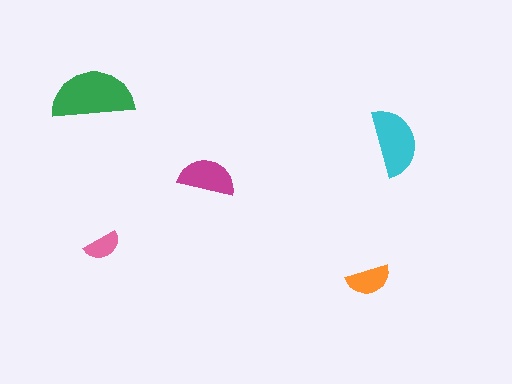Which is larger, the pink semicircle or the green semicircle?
The green one.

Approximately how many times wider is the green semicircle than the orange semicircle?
About 2 times wider.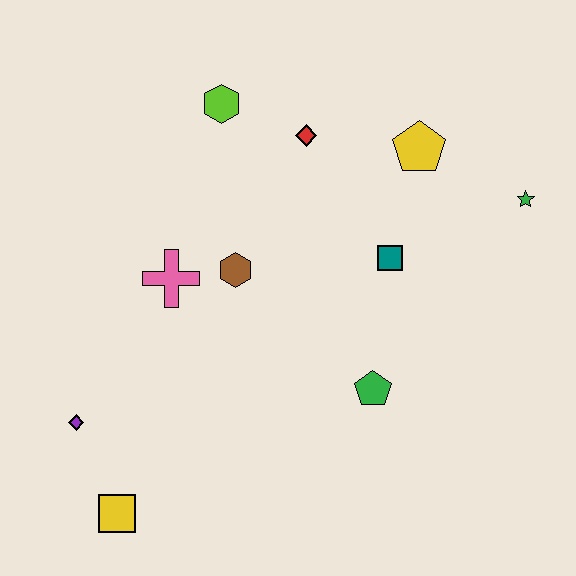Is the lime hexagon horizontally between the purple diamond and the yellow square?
No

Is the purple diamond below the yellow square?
No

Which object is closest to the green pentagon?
The teal square is closest to the green pentagon.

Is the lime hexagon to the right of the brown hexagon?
No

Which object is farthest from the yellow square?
The green star is farthest from the yellow square.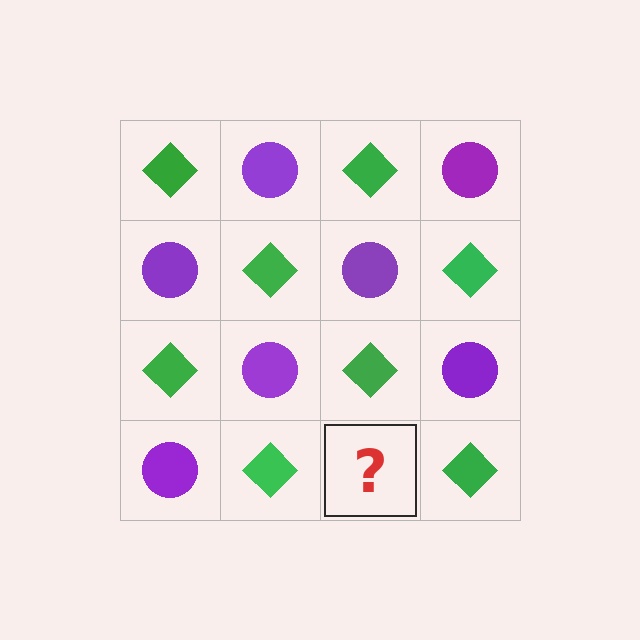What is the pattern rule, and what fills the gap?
The rule is that it alternates green diamond and purple circle in a checkerboard pattern. The gap should be filled with a purple circle.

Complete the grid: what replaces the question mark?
The question mark should be replaced with a purple circle.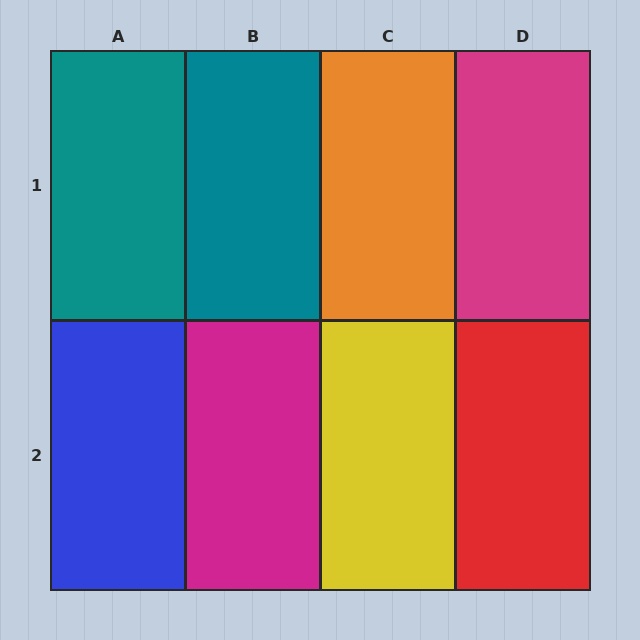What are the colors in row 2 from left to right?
Blue, magenta, yellow, red.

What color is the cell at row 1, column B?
Teal.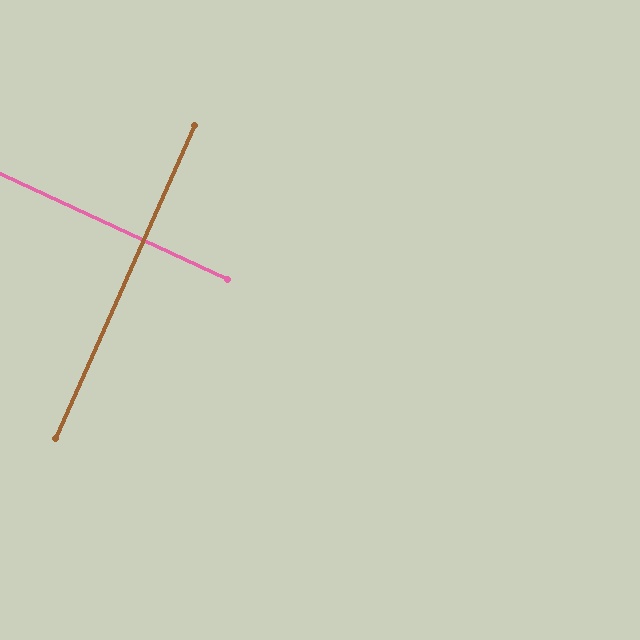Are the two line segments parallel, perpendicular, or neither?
Perpendicular — they meet at approximately 89°.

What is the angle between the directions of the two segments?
Approximately 89 degrees.